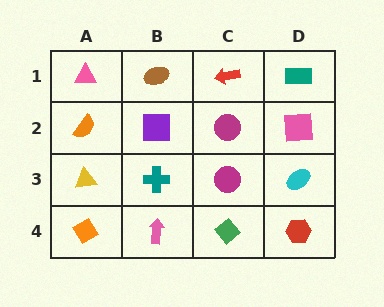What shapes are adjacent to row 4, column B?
A teal cross (row 3, column B), an orange diamond (row 4, column A), a green diamond (row 4, column C).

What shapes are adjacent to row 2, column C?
A red arrow (row 1, column C), a magenta circle (row 3, column C), a purple square (row 2, column B), a pink square (row 2, column D).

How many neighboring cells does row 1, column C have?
3.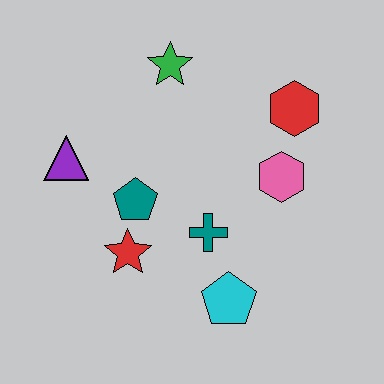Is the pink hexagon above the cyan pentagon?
Yes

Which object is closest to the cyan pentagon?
The teal cross is closest to the cyan pentagon.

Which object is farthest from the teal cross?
The green star is farthest from the teal cross.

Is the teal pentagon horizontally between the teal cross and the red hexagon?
No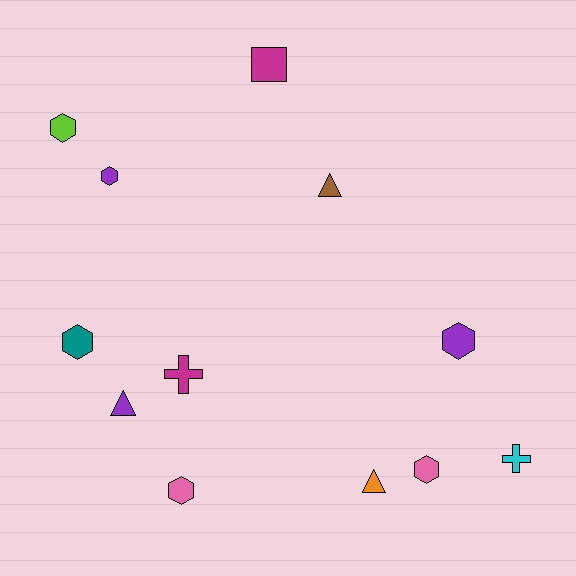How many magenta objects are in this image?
There are 2 magenta objects.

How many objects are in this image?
There are 12 objects.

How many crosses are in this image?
There are 2 crosses.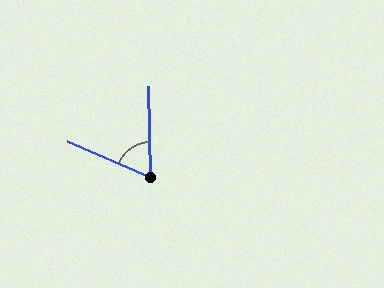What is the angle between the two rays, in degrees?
Approximately 65 degrees.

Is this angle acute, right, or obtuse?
It is acute.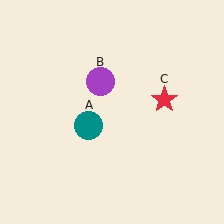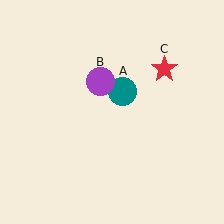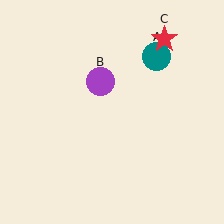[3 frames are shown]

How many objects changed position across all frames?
2 objects changed position: teal circle (object A), red star (object C).